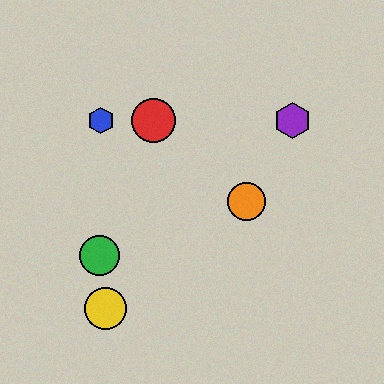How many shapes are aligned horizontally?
3 shapes (the red circle, the blue hexagon, the purple hexagon) are aligned horizontally.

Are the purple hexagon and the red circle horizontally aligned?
Yes, both are at y≈121.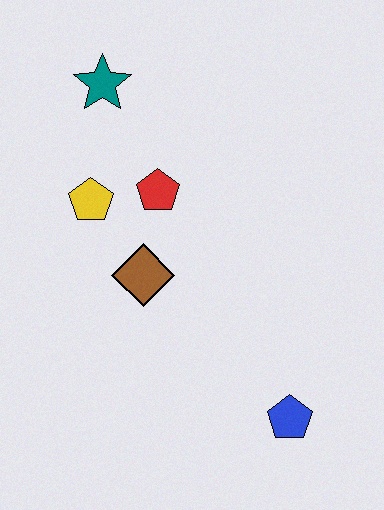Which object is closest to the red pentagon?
The yellow pentagon is closest to the red pentagon.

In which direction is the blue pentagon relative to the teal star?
The blue pentagon is below the teal star.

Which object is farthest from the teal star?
The blue pentagon is farthest from the teal star.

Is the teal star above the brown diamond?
Yes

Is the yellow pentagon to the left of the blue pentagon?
Yes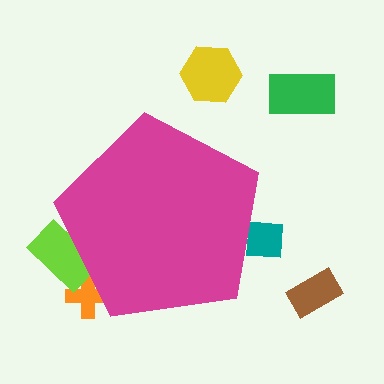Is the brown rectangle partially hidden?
No, the brown rectangle is fully visible.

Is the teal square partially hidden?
Yes, the teal square is partially hidden behind the magenta pentagon.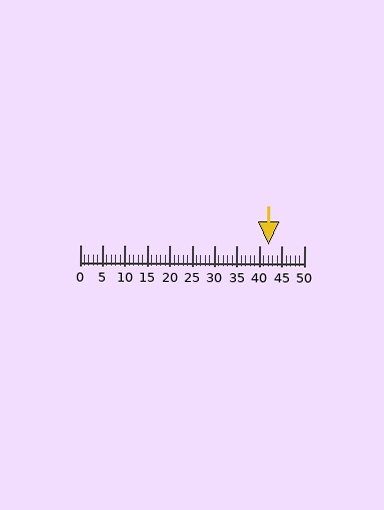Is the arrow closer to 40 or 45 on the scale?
The arrow is closer to 40.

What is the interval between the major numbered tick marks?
The major tick marks are spaced 5 units apart.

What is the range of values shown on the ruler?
The ruler shows values from 0 to 50.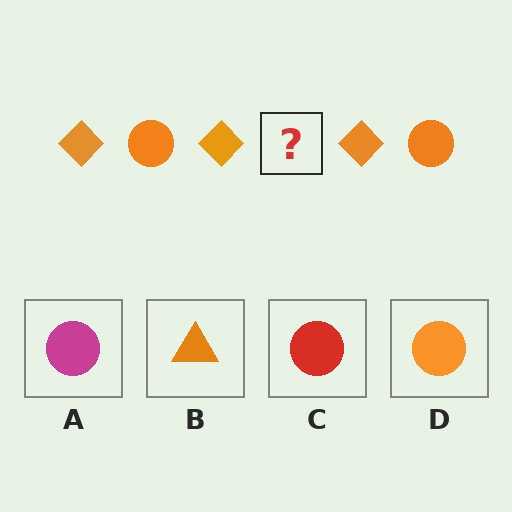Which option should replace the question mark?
Option D.